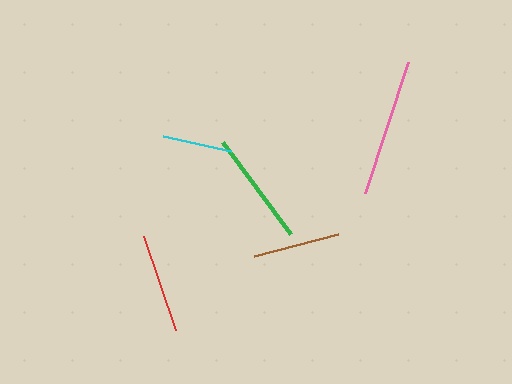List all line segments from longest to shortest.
From longest to shortest: pink, green, red, brown, cyan.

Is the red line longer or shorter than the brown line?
The red line is longer than the brown line.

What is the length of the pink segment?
The pink segment is approximately 138 pixels long.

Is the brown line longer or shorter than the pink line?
The pink line is longer than the brown line.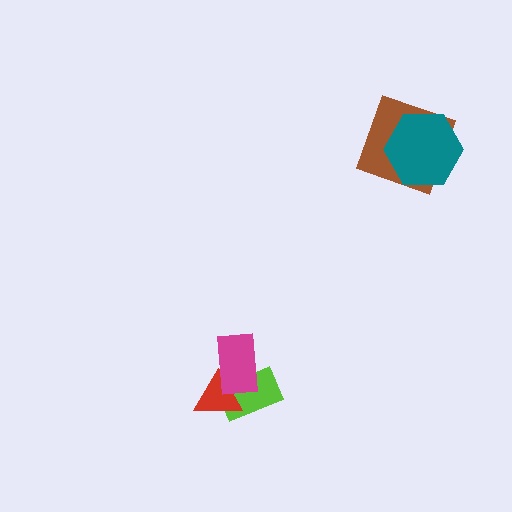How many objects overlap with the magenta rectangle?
2 objects overlap with the magenta rectangle.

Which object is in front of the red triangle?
The magenta rectangle is in front of the red triangle.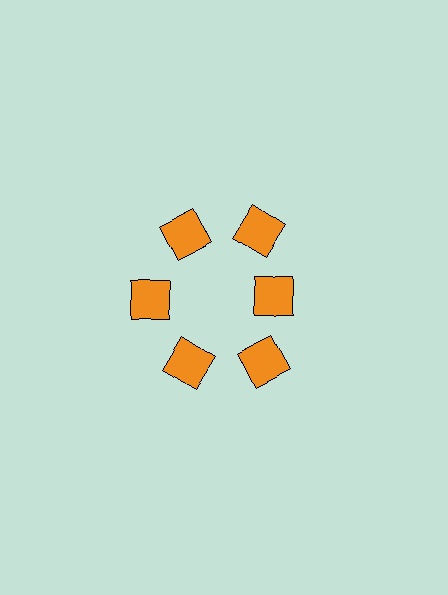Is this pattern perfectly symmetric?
No. The 6 orange squares are arranged in a ring, but one element near the 3 o'clock position is pulled inward toward the center, breaking the 6-fold rotational symmetry.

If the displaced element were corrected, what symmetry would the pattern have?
It would have 6-fold rotational symmetry — the pattern would map onto itself every 60 degrees.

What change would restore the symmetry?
The symmetry would be restored by moving it outward, back onto the ring so that all 6 squares sit at equal angles and equal distance from the center.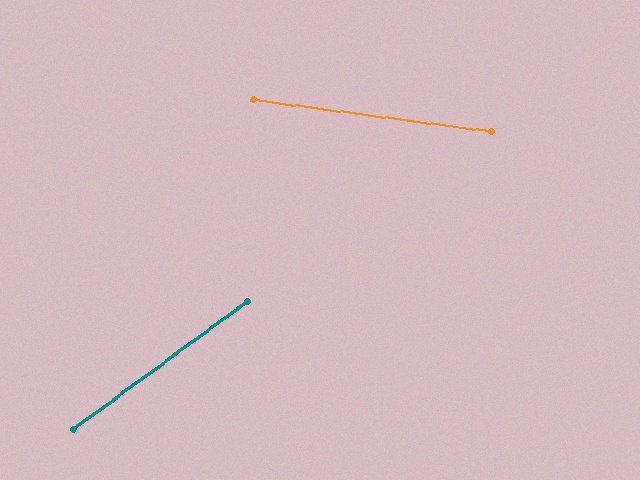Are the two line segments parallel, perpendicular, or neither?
Neither parallel nor perpendicular — they differ by about 44°.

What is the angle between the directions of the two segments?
Approximately 44 degrees.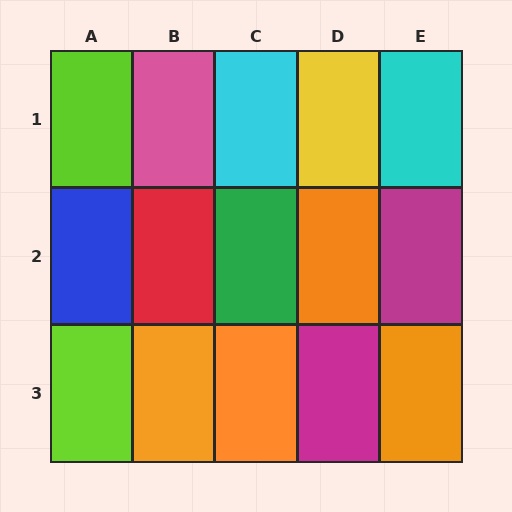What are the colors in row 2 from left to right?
Blue, red, green, orange, magenta.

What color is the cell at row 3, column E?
Orange.